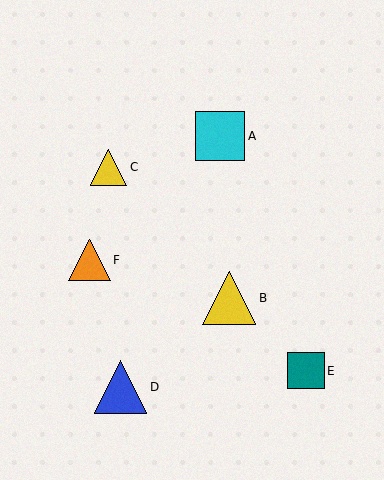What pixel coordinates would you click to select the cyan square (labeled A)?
Click at (220, 136) to select the cyan square A.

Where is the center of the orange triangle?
The center of the orange triangle is at (89, 260).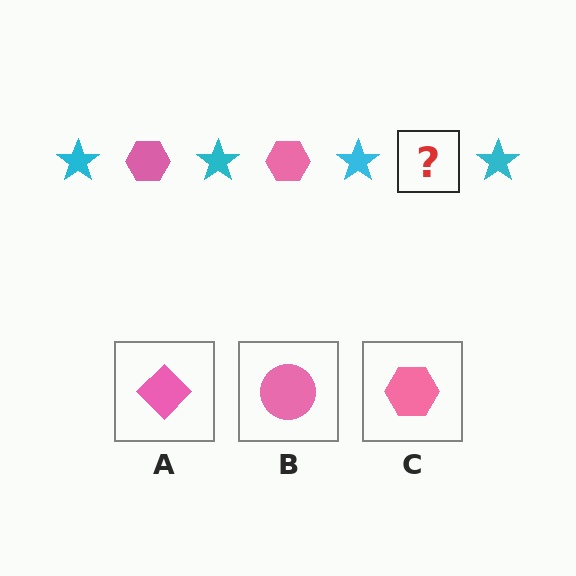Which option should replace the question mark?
Option C.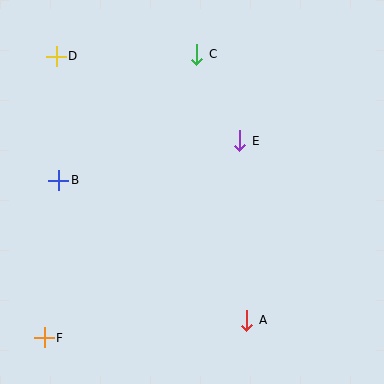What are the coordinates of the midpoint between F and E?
The midpoint between F and E is at (142, 239).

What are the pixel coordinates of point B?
Point B is at (59, 180).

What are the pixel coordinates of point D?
Point D is at (56, 56).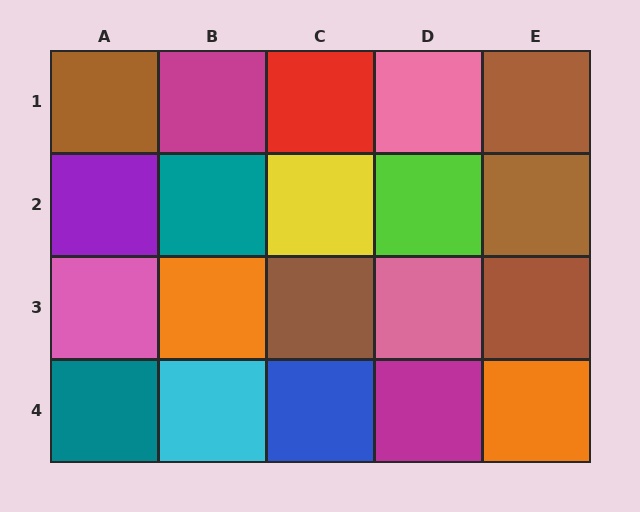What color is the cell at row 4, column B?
Cyan.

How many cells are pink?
3 cells are pink.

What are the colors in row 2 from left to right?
Purple, teal, yellow, lime, brown.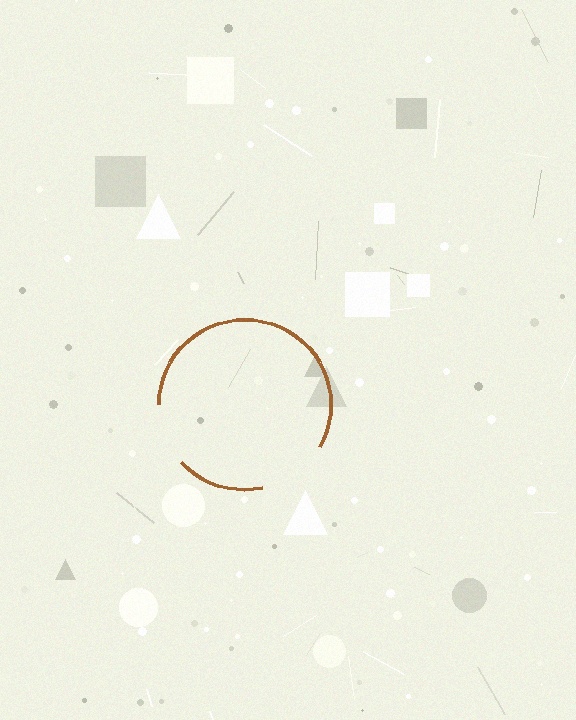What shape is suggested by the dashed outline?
The dashed outline suggests a circle.